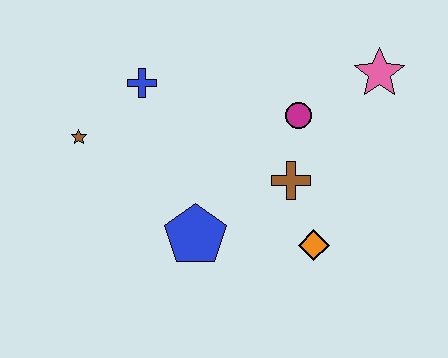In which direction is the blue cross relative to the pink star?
The blue cross is to the left of the pink star.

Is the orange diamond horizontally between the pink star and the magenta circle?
Yes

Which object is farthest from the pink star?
The brown star is farthest from the pink star.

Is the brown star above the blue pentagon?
Yes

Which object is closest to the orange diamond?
The brown cross is closest to the orange diamond.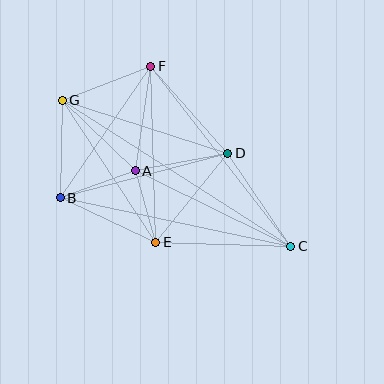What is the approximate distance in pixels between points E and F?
The distance between E and F is approximately 176 pixels.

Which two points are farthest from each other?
Points C and G are farthest from each other.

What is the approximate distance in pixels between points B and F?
The distance between B and F is approximately 160 pixels.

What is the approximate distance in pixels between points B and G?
The distance between B and G is approximately 98 pixels.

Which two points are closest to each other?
Points A and E are closest to each other.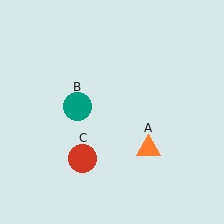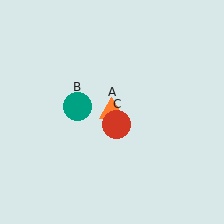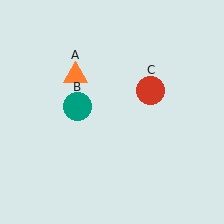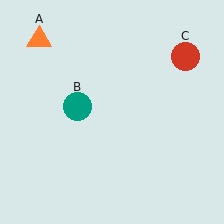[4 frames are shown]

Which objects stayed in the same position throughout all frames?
Teal circle (object B) remained stationary.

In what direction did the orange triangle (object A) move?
The orange triangle (object A) moved up and to the left.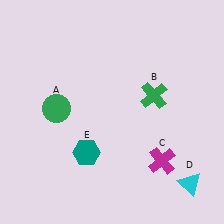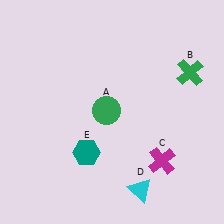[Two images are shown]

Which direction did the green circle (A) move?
The green circle (A) moved right.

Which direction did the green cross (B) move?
The green cross (B) moved right.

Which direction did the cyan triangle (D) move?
The cyan triangle (D) moved left.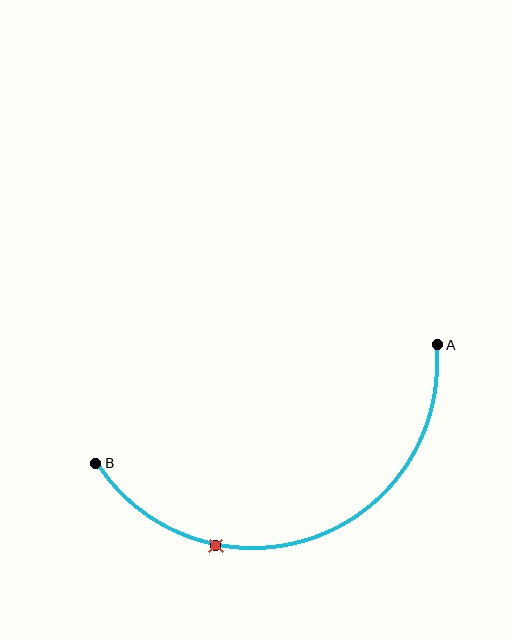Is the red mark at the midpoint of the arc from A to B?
No. The red mark lies on the arc but is closer to endpoint B. The arc midpoint would be at the point on the curve equidistant along the arc from both A and B.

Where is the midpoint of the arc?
The arc midpoint is the point on the curve farthest from the straight line joining A and B. It sits below that line.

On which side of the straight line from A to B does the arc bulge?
The arc bulges below the straight line connecting A and B.